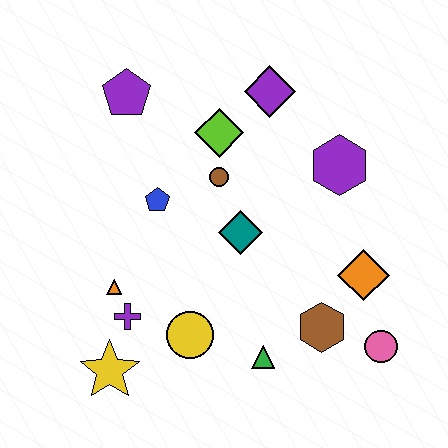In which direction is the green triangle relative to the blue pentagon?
The green triangle is below the blue pentagon.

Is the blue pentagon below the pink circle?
No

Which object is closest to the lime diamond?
The brown circle is closest to the lime diamond.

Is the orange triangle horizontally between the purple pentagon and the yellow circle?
No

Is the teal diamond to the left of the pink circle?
Yes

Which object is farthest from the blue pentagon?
The pink circle is farthest from the blue pentagon.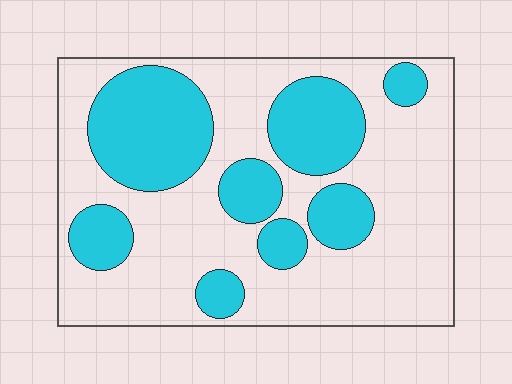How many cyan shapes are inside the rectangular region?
8.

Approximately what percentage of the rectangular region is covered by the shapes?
Approximately 35%.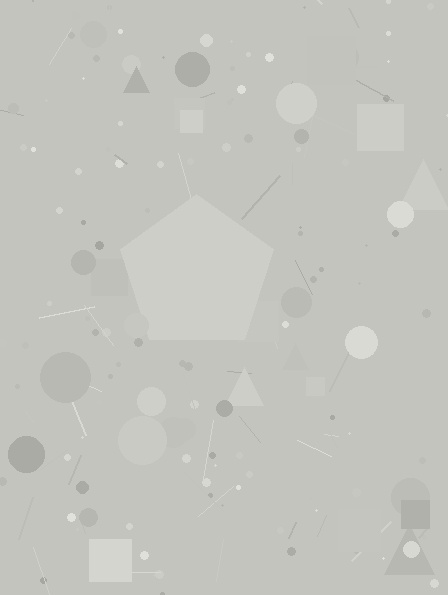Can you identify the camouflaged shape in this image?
The camouflaged shape is a pentagon.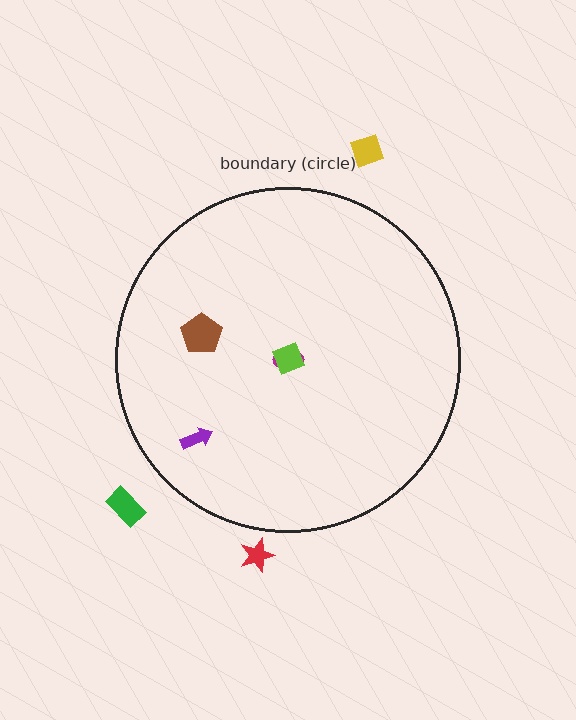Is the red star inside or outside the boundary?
Outside.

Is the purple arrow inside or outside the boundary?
Inside.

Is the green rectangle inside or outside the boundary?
Outside.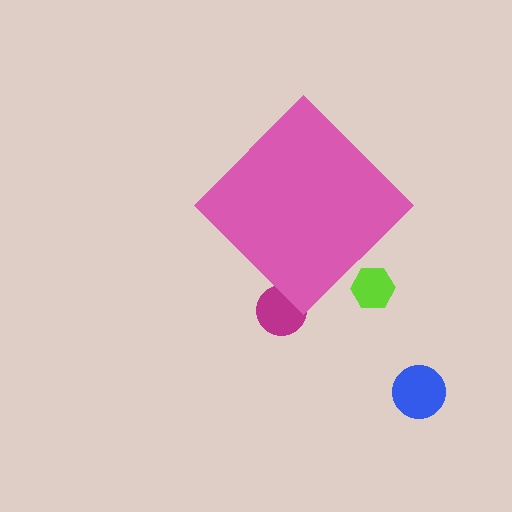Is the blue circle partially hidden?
No, the blue circle is fully visible.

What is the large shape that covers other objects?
A pink diamond.